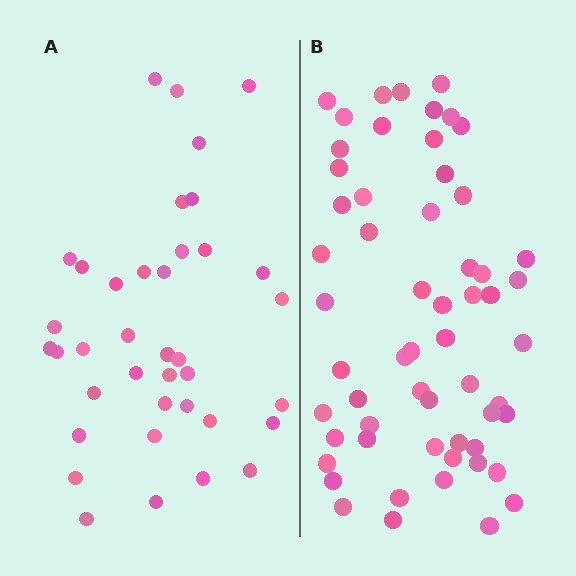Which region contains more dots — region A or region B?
Region B (the right region) has more dots.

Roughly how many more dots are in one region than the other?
Region B has approximately 20 more dots than region A.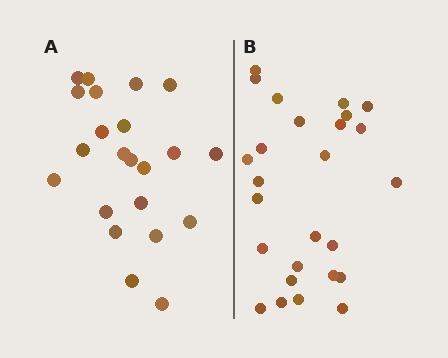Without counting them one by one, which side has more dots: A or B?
Region B (the right region) has more dots.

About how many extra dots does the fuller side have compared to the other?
Region B has about 4 more dots than region A.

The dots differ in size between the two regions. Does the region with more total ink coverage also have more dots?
No. Region A has more total ink coverage because its dots are larger, but region B actually contains more individual dots. Total area can be misleading — the number of items is what matters here.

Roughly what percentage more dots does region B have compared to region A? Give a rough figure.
About 20% more.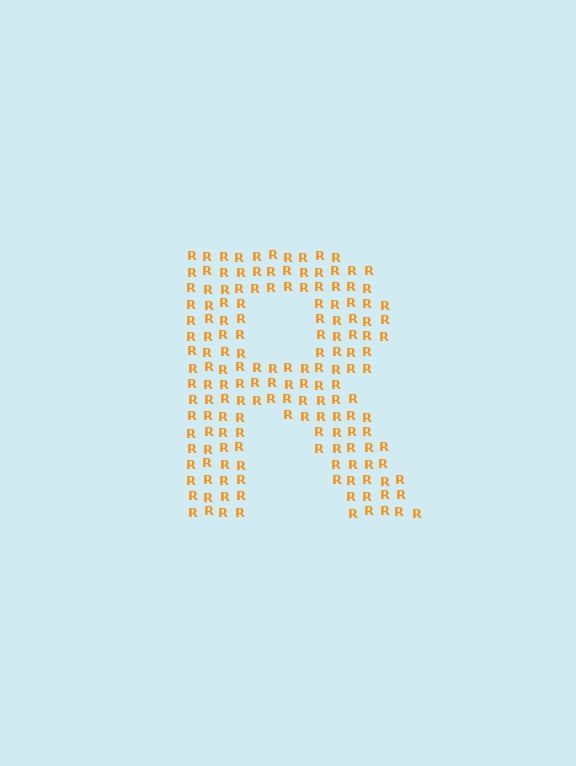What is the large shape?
The large shape is the letter R.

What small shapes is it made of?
It is made of small letter R's.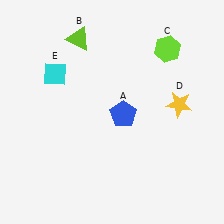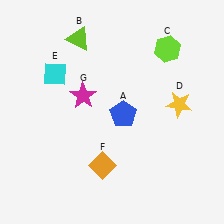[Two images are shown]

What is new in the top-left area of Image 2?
A magenta star (G) was added in the top-left area of Image 2.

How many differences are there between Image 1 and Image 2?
There are 2 differences between the two images.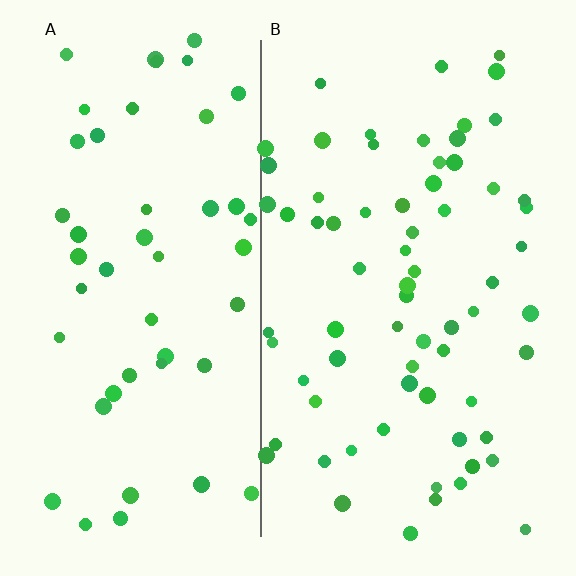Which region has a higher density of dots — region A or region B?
B (the right).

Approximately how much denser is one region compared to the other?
Approximately 1.4× — region B over region A.